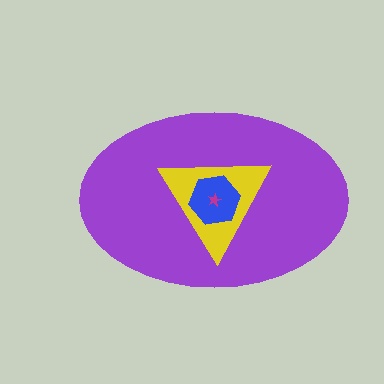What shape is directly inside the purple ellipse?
The yellow triangle.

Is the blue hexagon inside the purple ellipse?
Yes.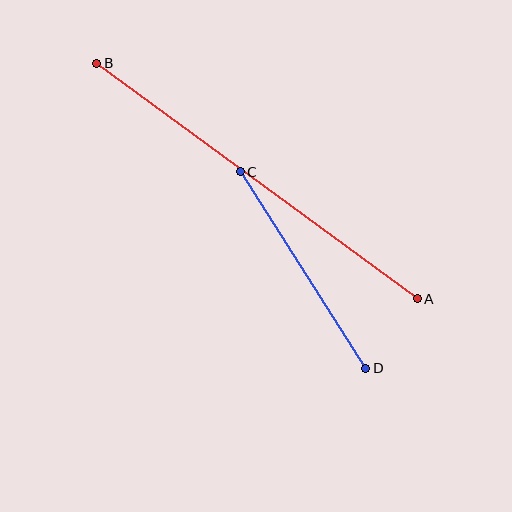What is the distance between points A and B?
The distance is approximately 398 pixels.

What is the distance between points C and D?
The distance is approximately 233 pixels.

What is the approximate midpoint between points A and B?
The midpoint is at approximately (257, 181) pixels.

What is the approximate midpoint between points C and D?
The midpoint is at approximately (303, 270) pixels.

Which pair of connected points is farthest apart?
Points A and B are farthest apart.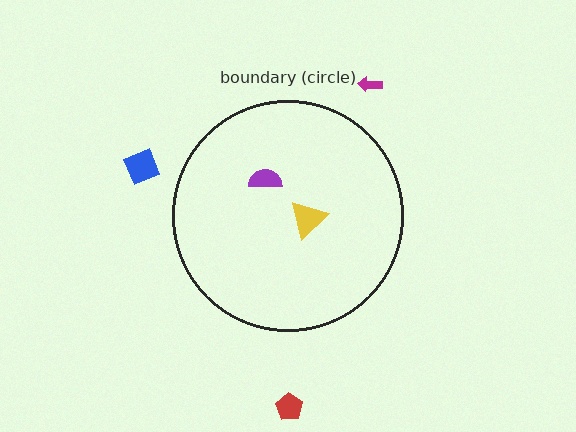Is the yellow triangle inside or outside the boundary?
Inside.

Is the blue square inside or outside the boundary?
Outside.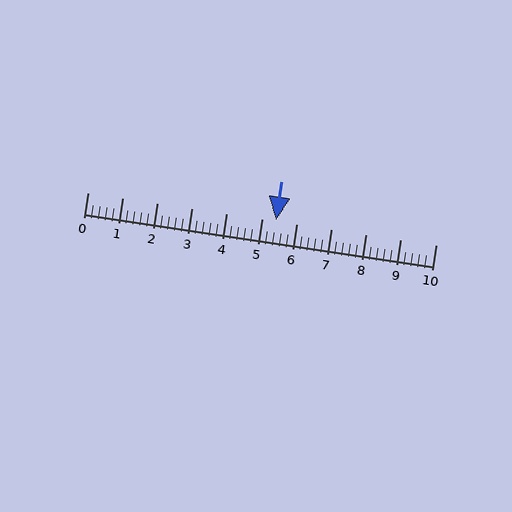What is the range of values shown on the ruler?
The ruler shows values from 0 to 10.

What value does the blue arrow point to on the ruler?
The blue arrow points to approximately 5.4.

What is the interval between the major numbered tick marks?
The major tick marks are spaced 1 units apart.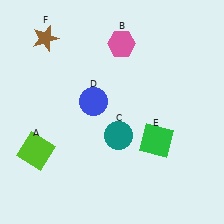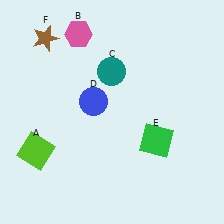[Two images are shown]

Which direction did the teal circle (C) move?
The teal circle (C) moved up.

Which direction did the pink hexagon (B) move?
The pink hexagon (B) moved left.